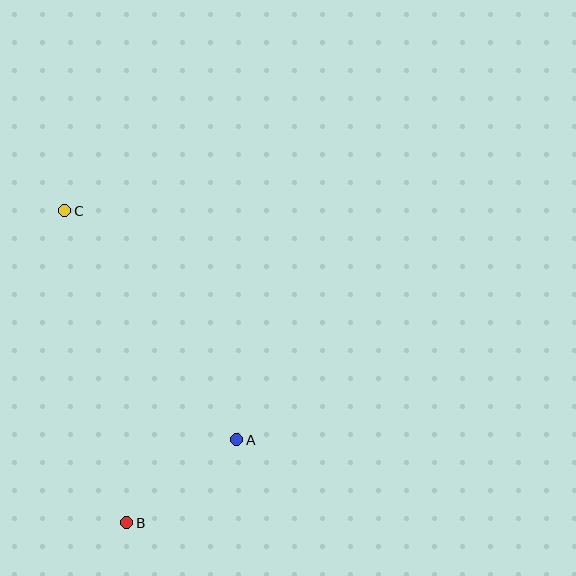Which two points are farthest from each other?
Points B and C are farthest from each other.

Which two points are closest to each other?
Points A and B are closest to each other.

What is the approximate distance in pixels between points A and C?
The distance between A and C is approximately 286 pixels.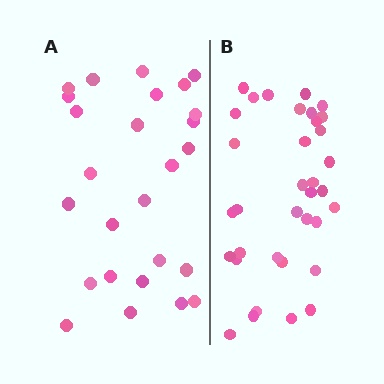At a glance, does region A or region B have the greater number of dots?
Region B (the right region) has more dots.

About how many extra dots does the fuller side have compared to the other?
Region B has roughly 8 or so more dots than region A.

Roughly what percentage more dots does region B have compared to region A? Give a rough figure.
About 35% more.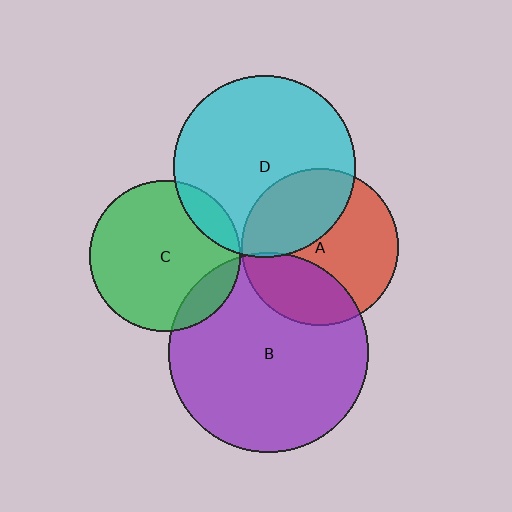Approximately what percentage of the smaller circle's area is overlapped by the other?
Approximately 15%.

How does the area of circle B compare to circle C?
Approximately 1.8 times.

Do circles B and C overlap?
Yes.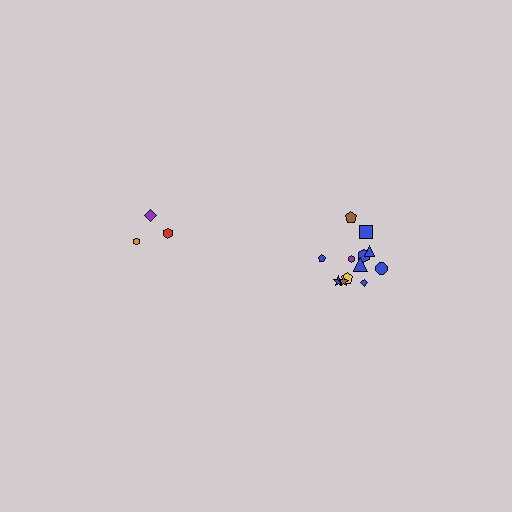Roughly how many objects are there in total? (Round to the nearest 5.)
Roughly 15 objects in total.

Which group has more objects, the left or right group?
The right group.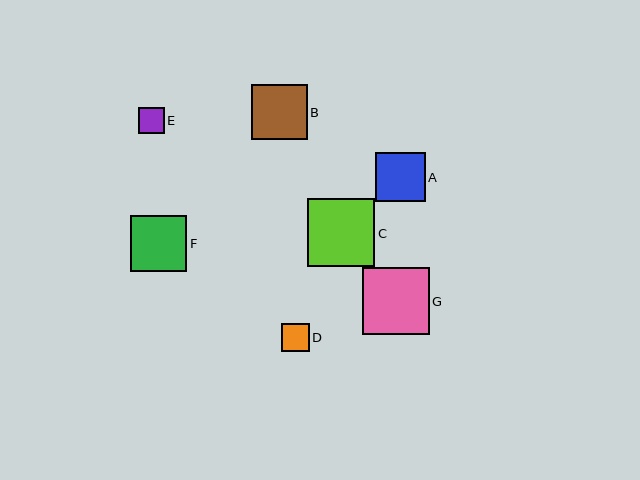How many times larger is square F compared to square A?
Square F is approximately 1.1 times the size of square A.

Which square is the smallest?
Square E is the smallest with a size of approximately 26 pixels.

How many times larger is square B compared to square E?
Square B is approximately 2.1 times the size of square E.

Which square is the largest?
Square C is the largest with a size of approximately 68 pixels.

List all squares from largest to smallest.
From largest to smallest: C, G, F, B, A, D, E.